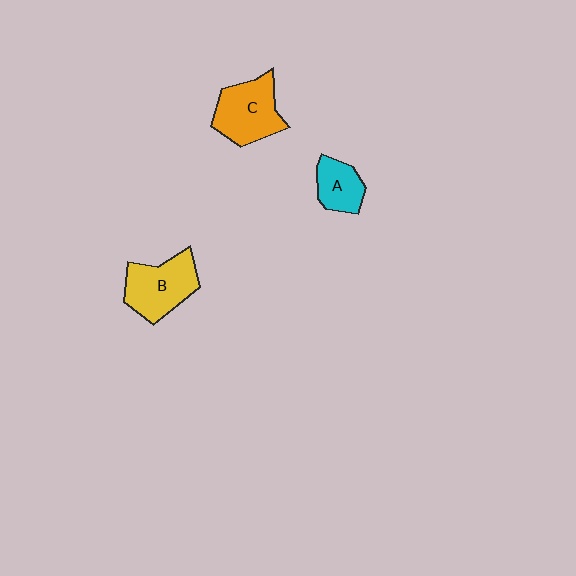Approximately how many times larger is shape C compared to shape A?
Approximately 1.7 times.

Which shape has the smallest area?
Shape A (cyan).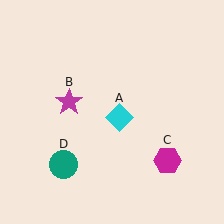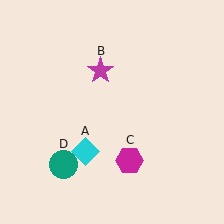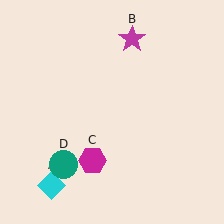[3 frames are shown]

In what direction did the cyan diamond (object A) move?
The cyan diamond (object A) moved down and to the left.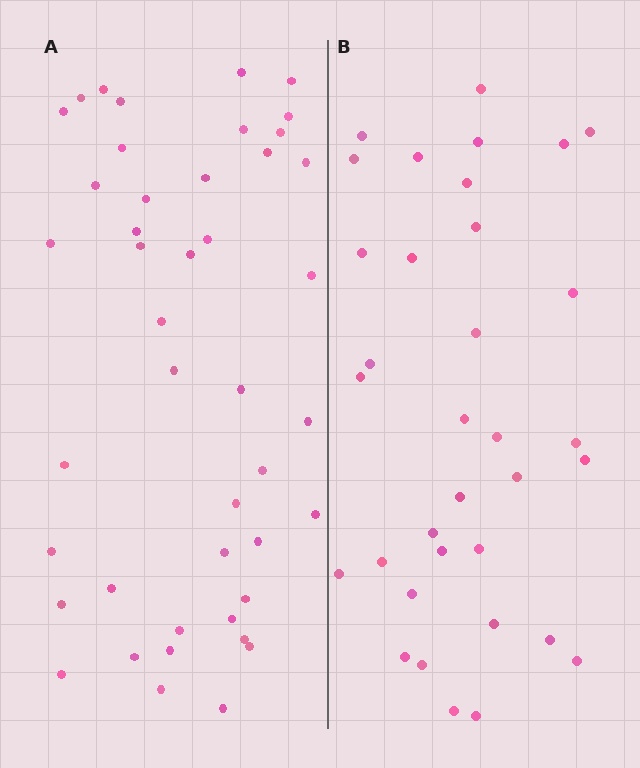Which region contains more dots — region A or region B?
Region A (the left region) has more dots.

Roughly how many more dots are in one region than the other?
Region A has roughly 10 or so more dots than region B.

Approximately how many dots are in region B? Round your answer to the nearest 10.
About 30 dots. (The exact count is 34, which rounds to 30.)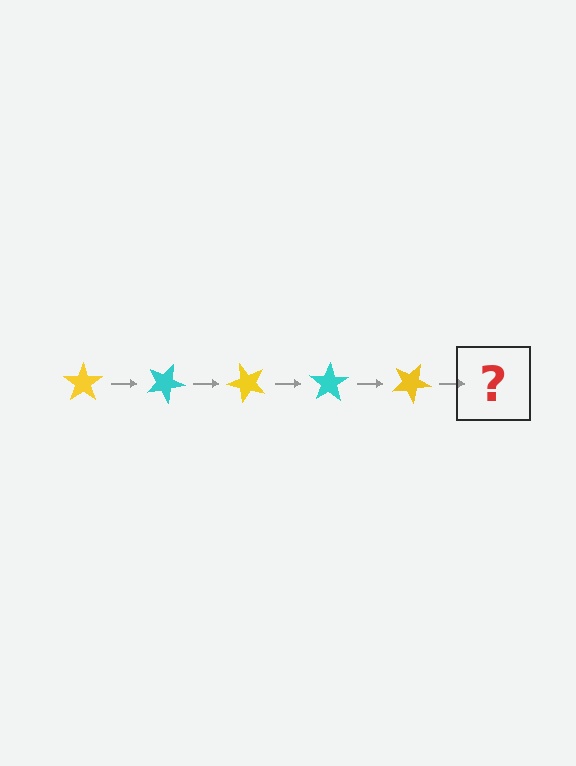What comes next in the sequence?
The next element should be a cyan star, rotated 125 degrees from the start.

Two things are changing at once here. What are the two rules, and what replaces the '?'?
The two rules are that it rotates 25 degrees each step and the color cycles through yellow and cyan. The '?' should be a cyan star, rotated 125 degrees from the start.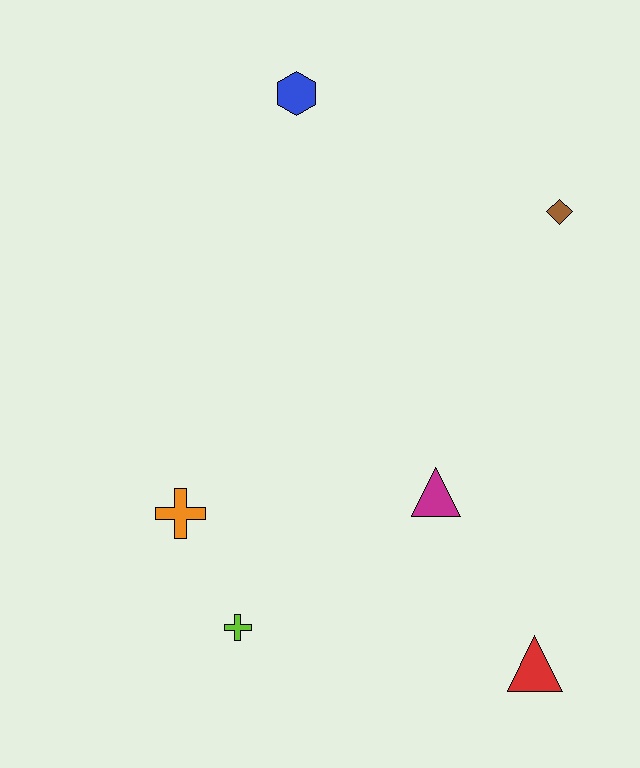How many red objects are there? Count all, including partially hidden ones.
There is 1 red object.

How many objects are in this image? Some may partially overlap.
There are 6 objects.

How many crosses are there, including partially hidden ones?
There are 2 crosses.